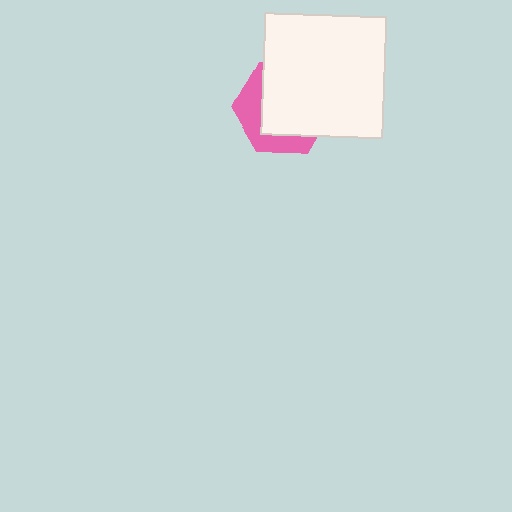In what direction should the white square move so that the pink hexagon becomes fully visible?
The white square should move toward the upper-right. That is the shortest direction to clear the overlap and leave the pink hexagon fully visible.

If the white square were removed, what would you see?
You would see the complete pink hexagon.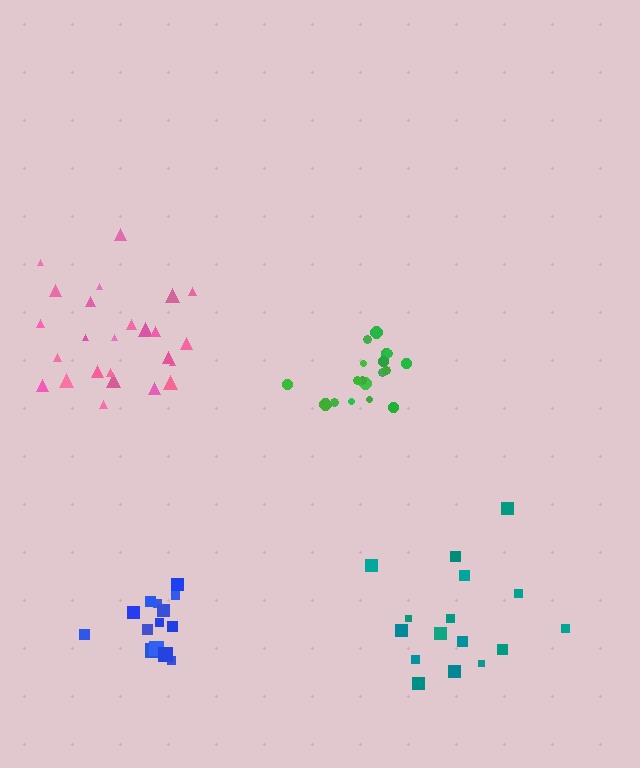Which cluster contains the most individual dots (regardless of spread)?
Pink (26).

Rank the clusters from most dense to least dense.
green, blue, pink, teal.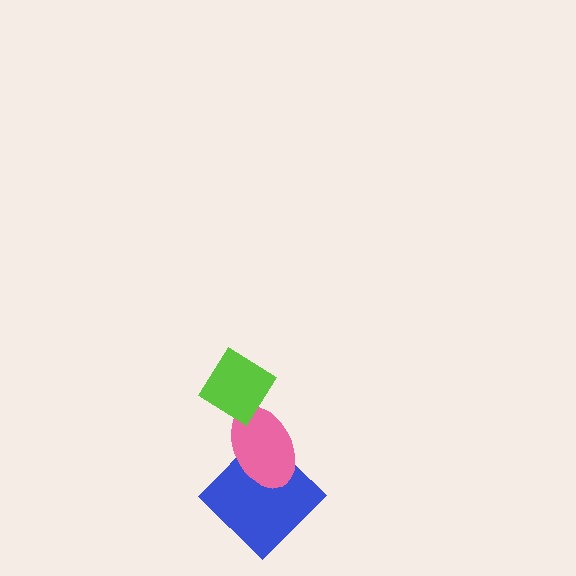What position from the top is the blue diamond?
The blue diamond is 3rd from the top.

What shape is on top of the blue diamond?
The pink ellipse is on top of the blue diamond.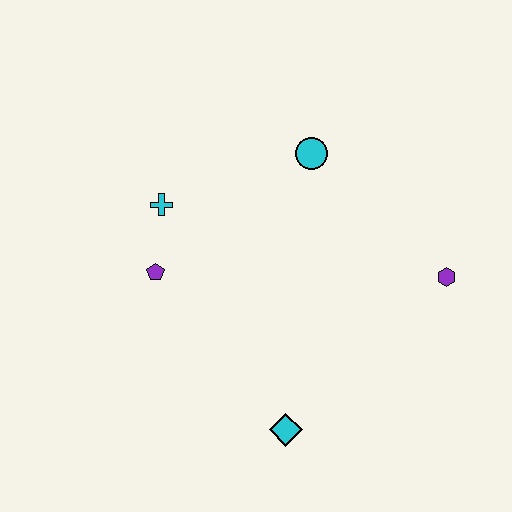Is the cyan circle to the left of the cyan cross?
No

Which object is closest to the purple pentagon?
The cyan cross is closest to the purple pentagon.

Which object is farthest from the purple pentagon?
The purple hexagon is farthest from the purple pentagon.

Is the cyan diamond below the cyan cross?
Yes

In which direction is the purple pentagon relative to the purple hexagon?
The purple pentagon is to the left of the purple hexagon.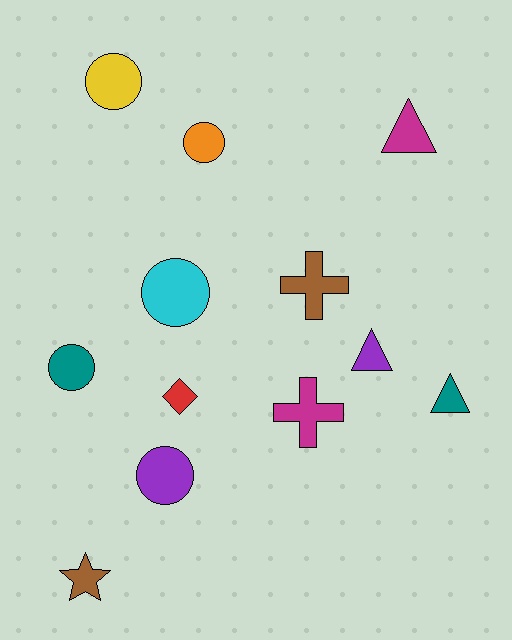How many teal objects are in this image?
There are 2 teal objects.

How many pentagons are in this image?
There are no pentagons.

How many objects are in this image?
There are 12 objects.